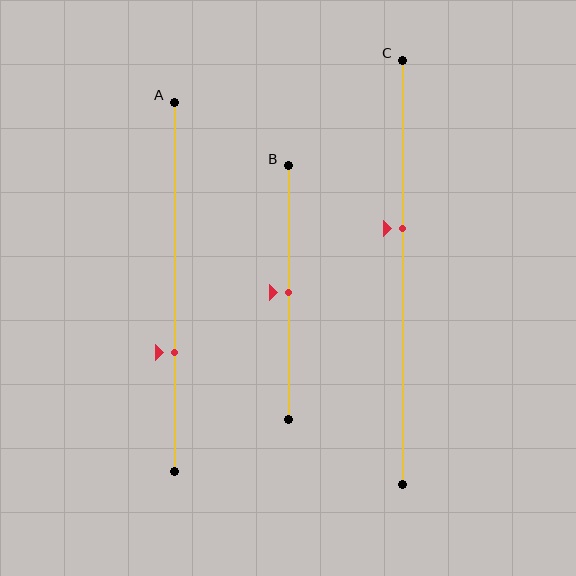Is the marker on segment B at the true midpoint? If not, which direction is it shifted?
Yes, the marker on segment B is at the true midpoint.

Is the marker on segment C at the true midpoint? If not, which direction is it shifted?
No, the marker on segment C is shifted upward by about 10% of the segment length.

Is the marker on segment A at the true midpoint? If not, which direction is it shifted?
No, the marker on segment A is shifted downward by about 18% of the segment length.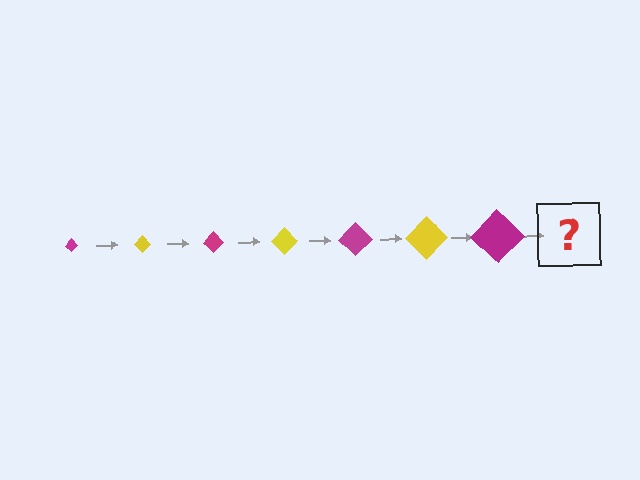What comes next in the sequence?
The next element should be a yellow diamond, larger than the previous one.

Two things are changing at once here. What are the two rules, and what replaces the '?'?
The two rules are that the diamond grows larger each step and the color cycles through magenta and yellow. The '?' should be a yellow diamond, larger than the previous one.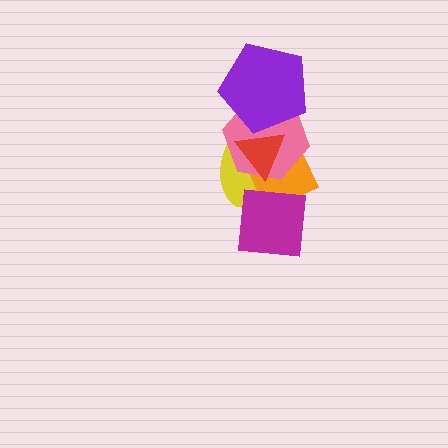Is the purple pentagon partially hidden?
Yes, it is partially covered by another shape.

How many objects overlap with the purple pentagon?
2 objects overlap with the purple pentagon.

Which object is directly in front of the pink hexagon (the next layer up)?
The purple pentagon is directly in front of the pink hexagon.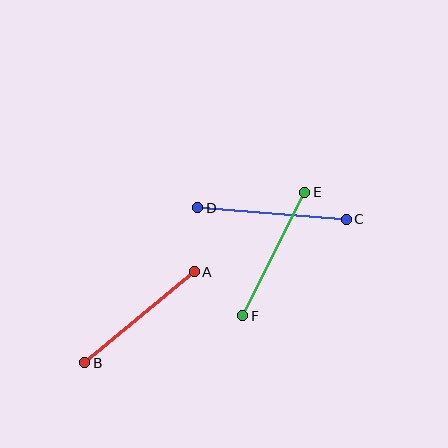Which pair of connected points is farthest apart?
Points C and D are farthest apart.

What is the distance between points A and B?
The distance is approximately 142 pixels.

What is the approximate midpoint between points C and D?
The midpoint is at approximately (272, 214) pixels.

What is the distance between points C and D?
The distance is approximately 149 pixels.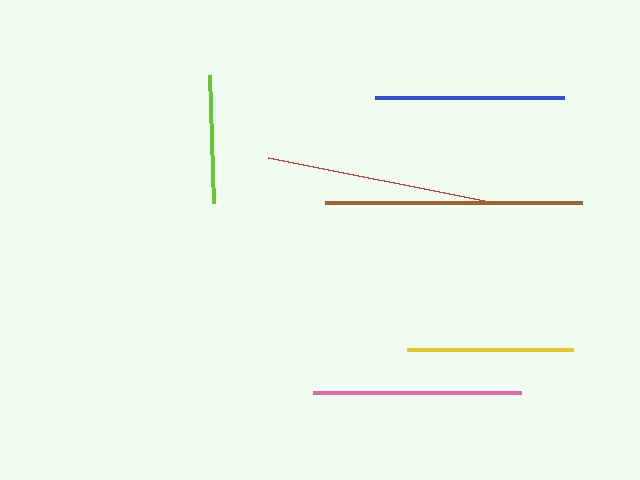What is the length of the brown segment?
The brown segment is approximately 257 pixels long.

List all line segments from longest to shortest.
From longest to shortest: brown, red, pink, blue, yellow, lime.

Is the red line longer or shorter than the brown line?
The brown line is longer than the red line.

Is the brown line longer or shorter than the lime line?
The brown line is longer than the lime line.